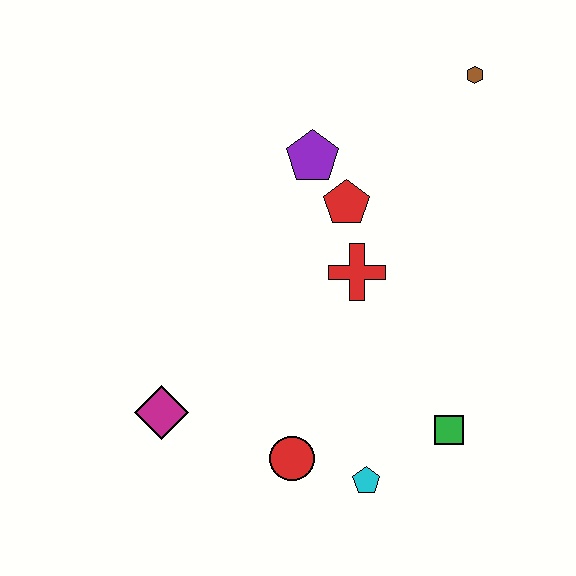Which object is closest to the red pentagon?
The purple pentagon is closest to the red pentagon.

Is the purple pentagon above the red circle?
Yes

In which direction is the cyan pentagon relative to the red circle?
The cyan pentagon is to the right of the red circle.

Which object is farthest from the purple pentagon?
The cyan pentagon is farthest from the purple pentagon.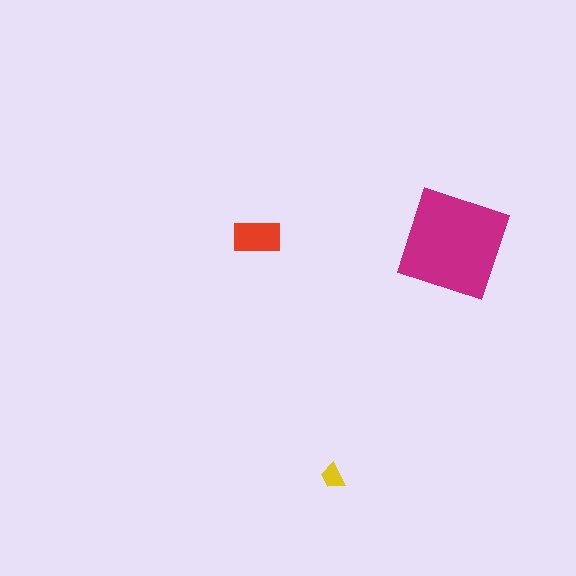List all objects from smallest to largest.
The yellow trapezoid, the red rectangle, the magenta diamond.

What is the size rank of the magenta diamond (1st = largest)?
1st.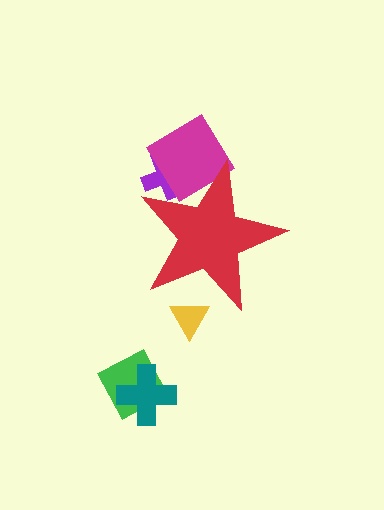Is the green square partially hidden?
No, the green square is fully visible.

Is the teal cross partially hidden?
No, the teal cross is fully visible.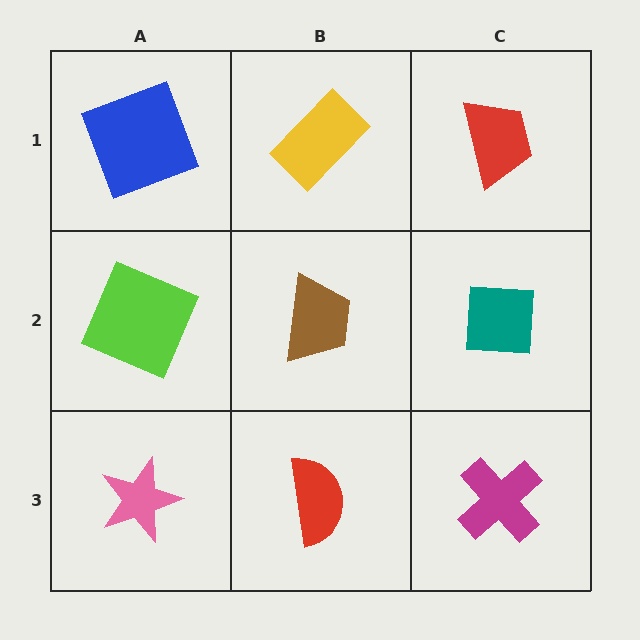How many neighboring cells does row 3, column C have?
2.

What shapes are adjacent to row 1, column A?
A lime square (row 2, column A), a yellow rectangle (row 1, column B).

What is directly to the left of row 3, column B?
A pink star.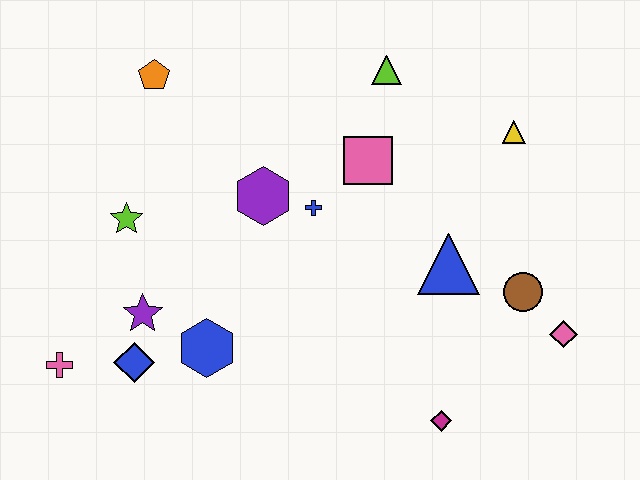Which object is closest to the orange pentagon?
The lime star is closest to the orange pentagon.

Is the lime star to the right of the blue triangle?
No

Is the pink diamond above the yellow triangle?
No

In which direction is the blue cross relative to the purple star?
The blue cross is to the right of the purple star.